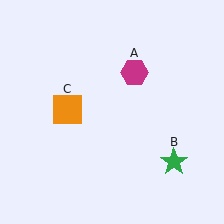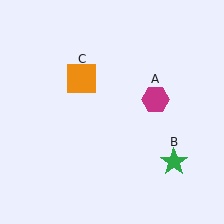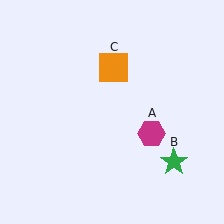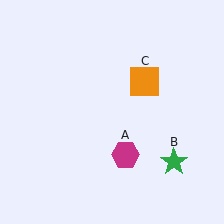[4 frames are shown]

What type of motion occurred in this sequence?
The magenta hexagon (object A), orange square (object C) rotated clockwise around the center of the scene.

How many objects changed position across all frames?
2 objects changed position: magenta hexagon (object A), orange square (object C).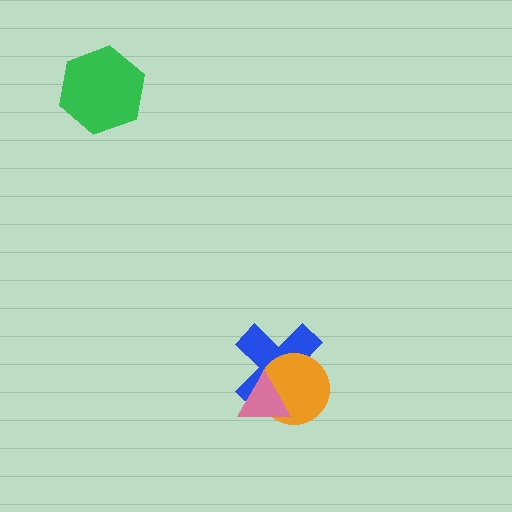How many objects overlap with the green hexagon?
0 objects overlap with the green hexagon.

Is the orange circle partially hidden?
Yes, it is partially covered by another shape.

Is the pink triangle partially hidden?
No, no other shape covers it.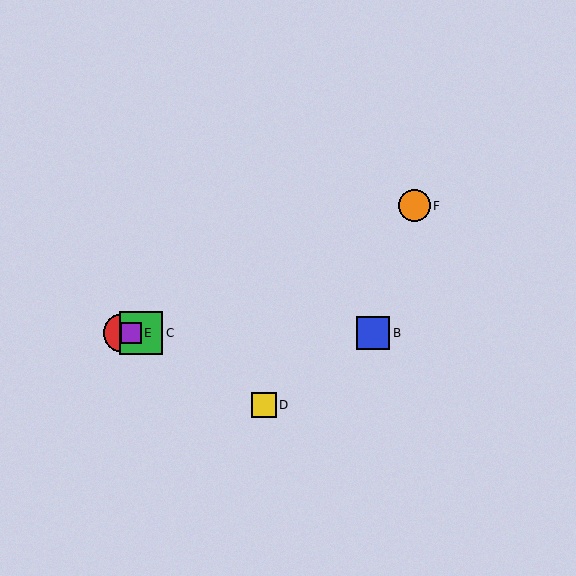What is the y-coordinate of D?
Object D is at y≈405.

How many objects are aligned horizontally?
4 objects (A, B, C, E) are aligned horizontally.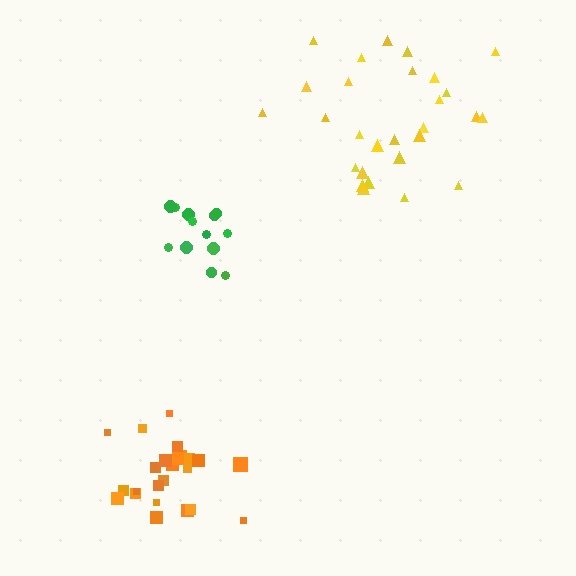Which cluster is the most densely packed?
Orange.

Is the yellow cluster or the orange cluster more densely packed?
Orange.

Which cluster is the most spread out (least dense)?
Yellow.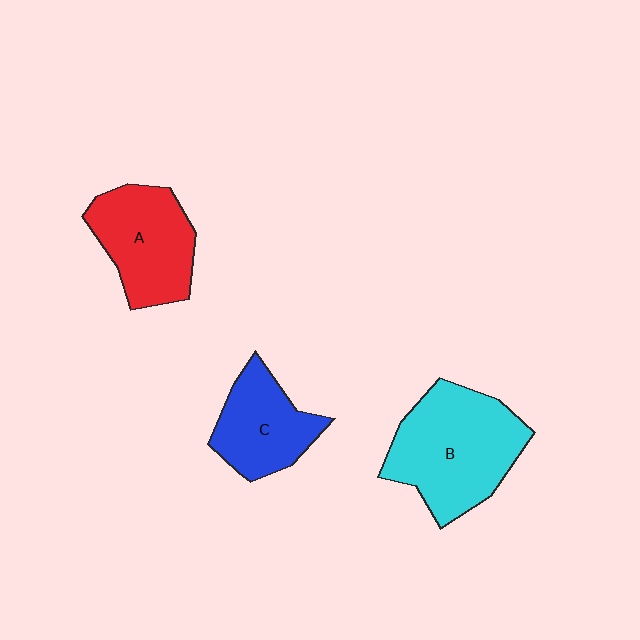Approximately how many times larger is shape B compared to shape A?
Approximately 1.3 times.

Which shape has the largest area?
Shape B (cyan).